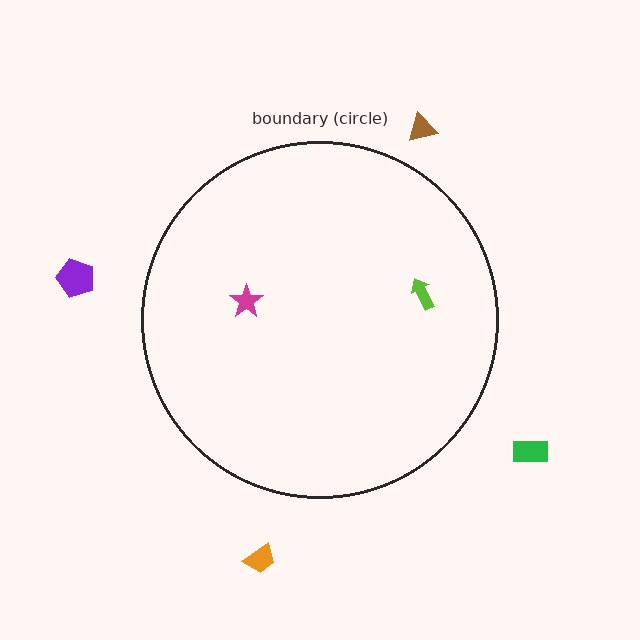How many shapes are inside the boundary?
2 inside, 4 outside.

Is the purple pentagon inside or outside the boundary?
Outside.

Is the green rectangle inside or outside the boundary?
Outside.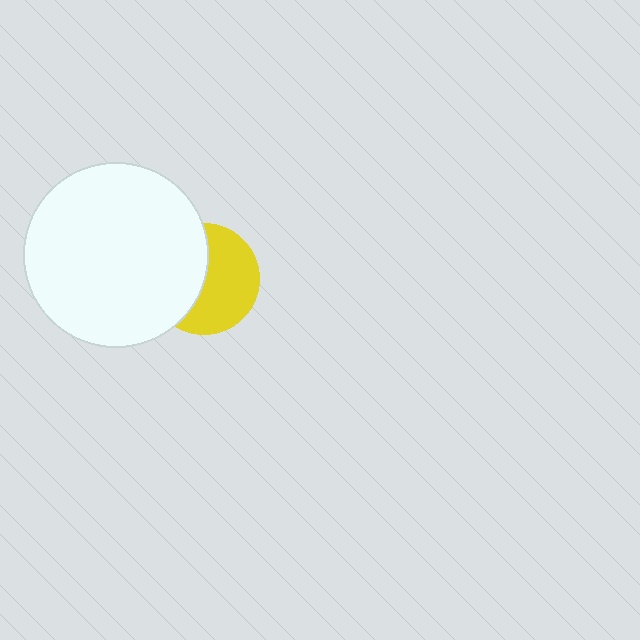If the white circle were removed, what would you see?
You would see the complete yellow circle.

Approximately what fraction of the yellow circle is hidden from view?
Roughly 45% of the yellow circle is hidden behind the white circle.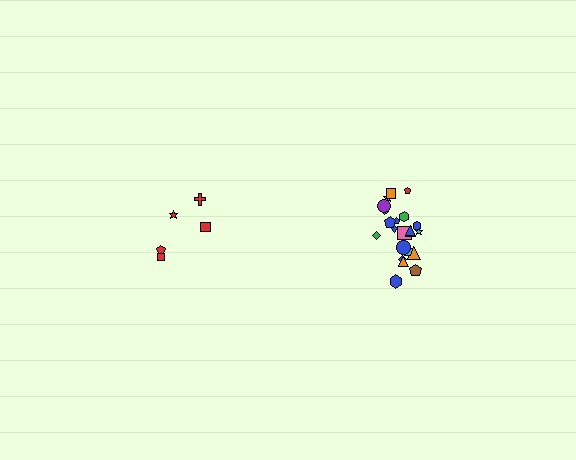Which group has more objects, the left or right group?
The right group.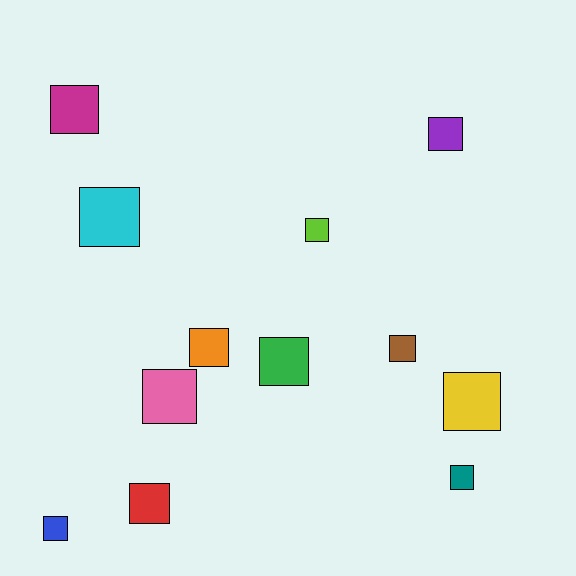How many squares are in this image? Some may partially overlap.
There are 12 squares.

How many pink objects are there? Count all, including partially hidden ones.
There is 1 pink object.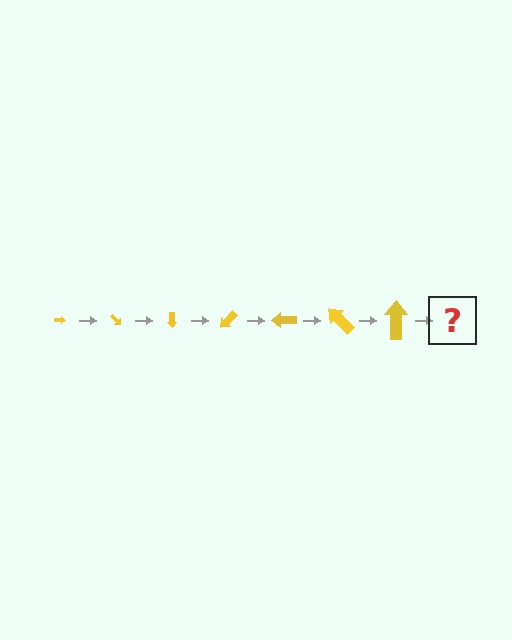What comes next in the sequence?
The next element should be an arrow, larger than the previous one and rotated 315 degrees from the start.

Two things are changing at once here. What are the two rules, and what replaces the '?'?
The two rules are that the arrow grows larger each step and it rotates 45 degrees each step. The '?' should be an arrow, larger than the previous one and rotated 315 degrees from the start.